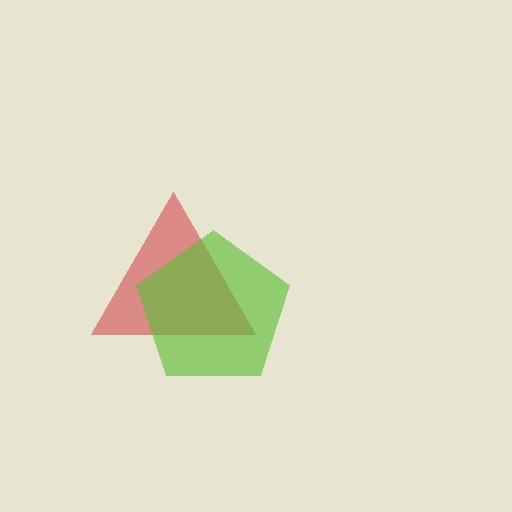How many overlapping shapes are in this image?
There are 2 overlapping shapes in the image.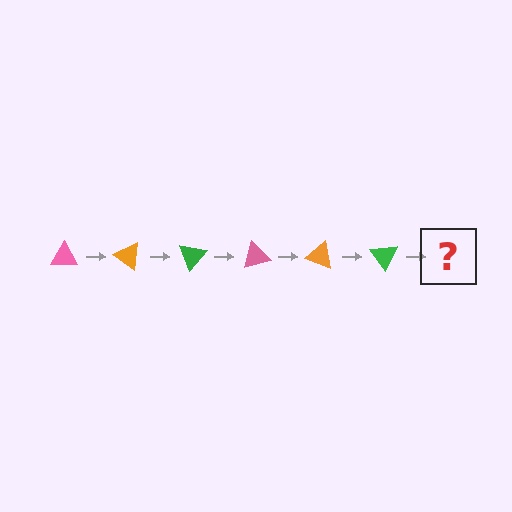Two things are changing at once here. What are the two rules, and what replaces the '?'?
The two rules are that it rotates 35 degrees each step and the color cycles through pink, orange, and green. The '?' should be a pink triangle, rotated 210 degrees from the start.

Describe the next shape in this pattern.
It should be a pink triangle, rotated 210 degrees from the start.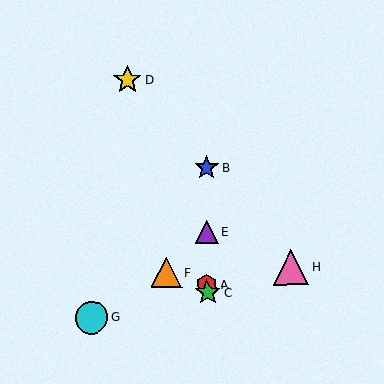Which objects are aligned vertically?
Objects A, B, C, E are aligned vertically.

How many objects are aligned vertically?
4 objects (A, B, C, E) are aligned vertically.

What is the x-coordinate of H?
Object H is at x≈291.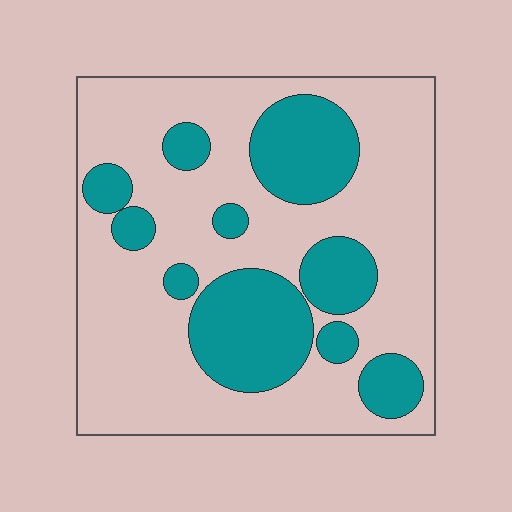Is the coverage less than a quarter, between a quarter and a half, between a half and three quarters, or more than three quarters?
Between a quarter and a half.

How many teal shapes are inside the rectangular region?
10.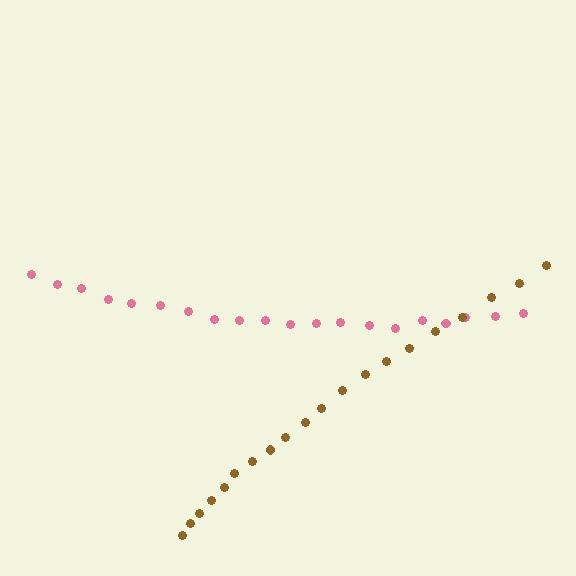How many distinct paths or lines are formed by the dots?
There are 2 distinct paths.